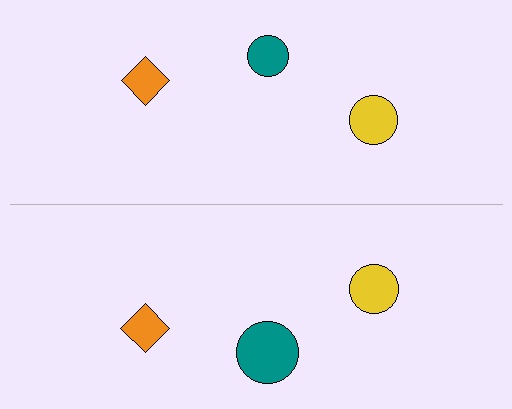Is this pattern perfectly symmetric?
No, the pattern is not perfectly symmetric. The teal circle on the bottom side has a different size than its mirror counterpart.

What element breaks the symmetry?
The teal circle on the bottom side has a different size than its mirror counterpart.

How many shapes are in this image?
There are 6 shapes in this image.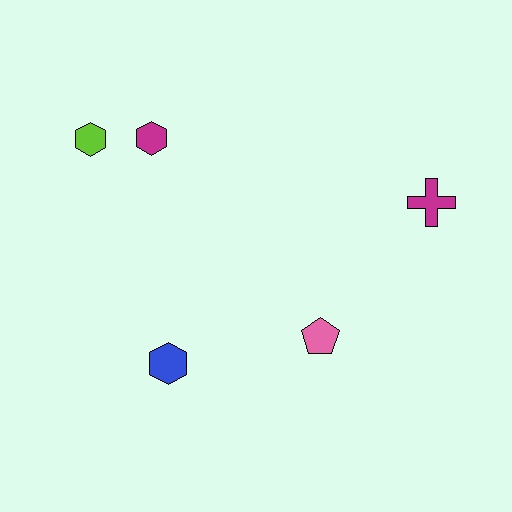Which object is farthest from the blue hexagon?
The magenta cross is farthest from the blue hexagon.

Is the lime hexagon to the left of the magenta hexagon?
Yes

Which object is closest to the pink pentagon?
The blue hexagon is closest to the pink pentagon.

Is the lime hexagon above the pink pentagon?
Yes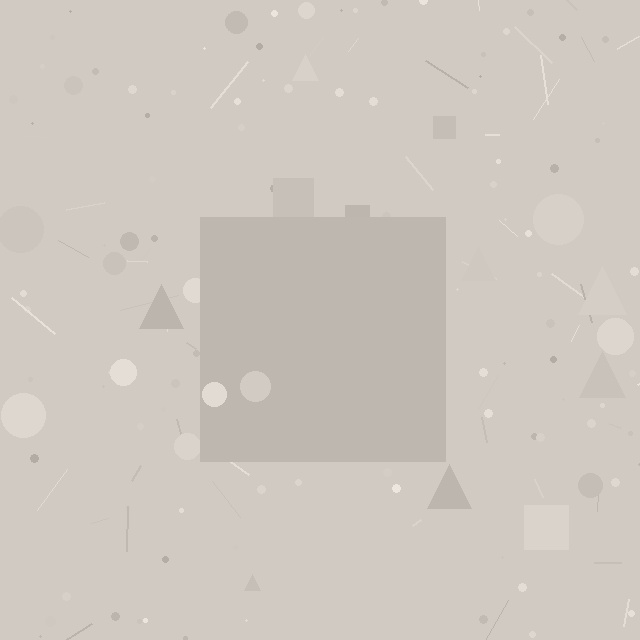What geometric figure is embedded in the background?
A square is embedded in the background.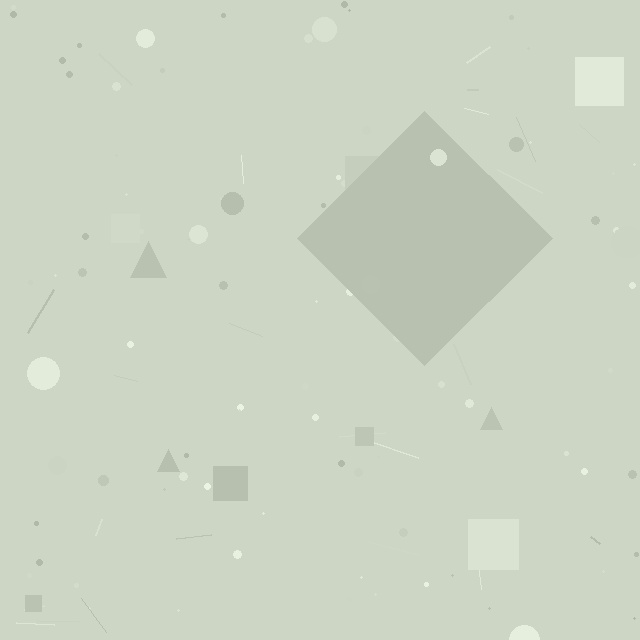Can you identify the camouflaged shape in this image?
The camouflaged shape is a diamond.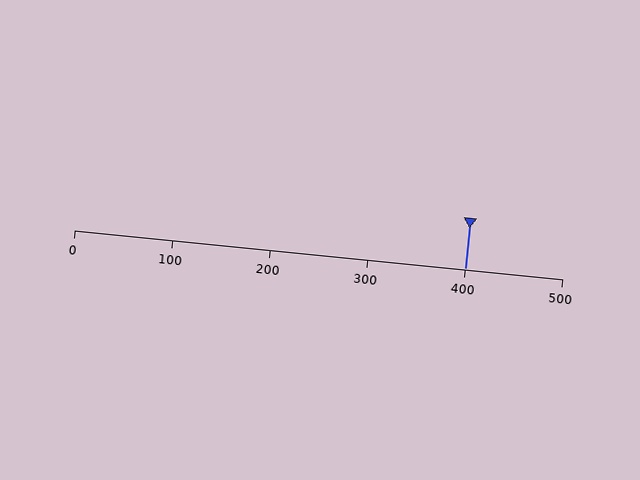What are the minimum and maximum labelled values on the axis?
The axis runs from 0 to 500.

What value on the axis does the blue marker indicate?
The marker indicates approximately 400.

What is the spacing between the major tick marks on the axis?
The major ticks are spaced 100 apart.